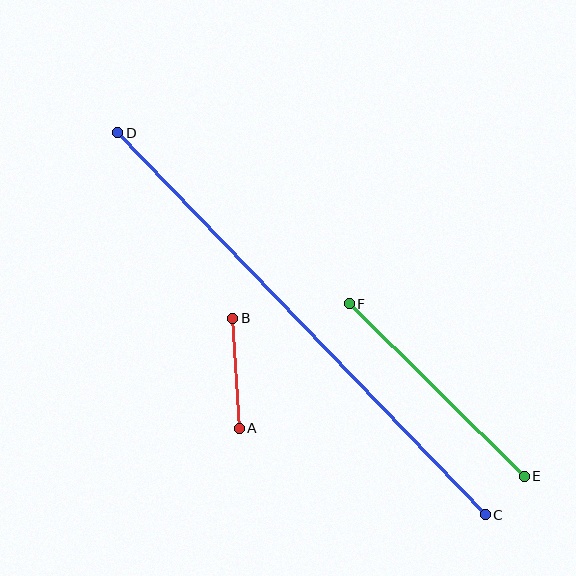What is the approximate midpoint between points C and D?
The midpoint is at approximately (301, 324) pixels.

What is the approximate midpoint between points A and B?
The midpoint is at approximately (236, 373) pixels.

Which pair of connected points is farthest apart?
Points C and D are farthest apart.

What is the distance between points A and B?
The distance is approximately 110 pixels.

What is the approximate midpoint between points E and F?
The midpoint is at approximately (437, 390) pixels.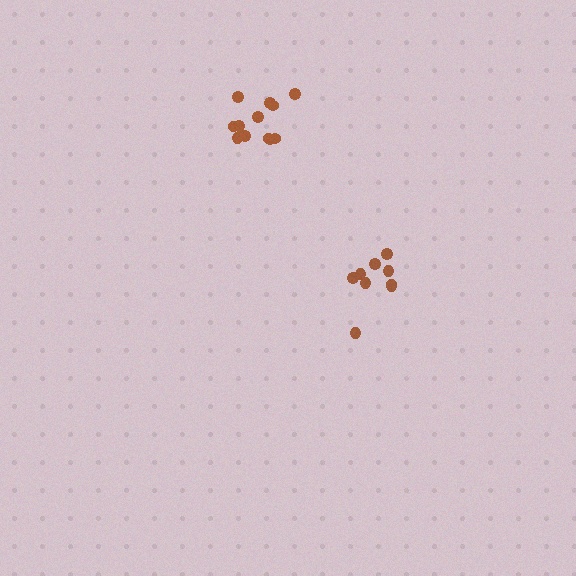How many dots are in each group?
Group 1: 9 dots, Group 2: 12 dots (21 total).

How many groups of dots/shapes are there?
There are 2 groups.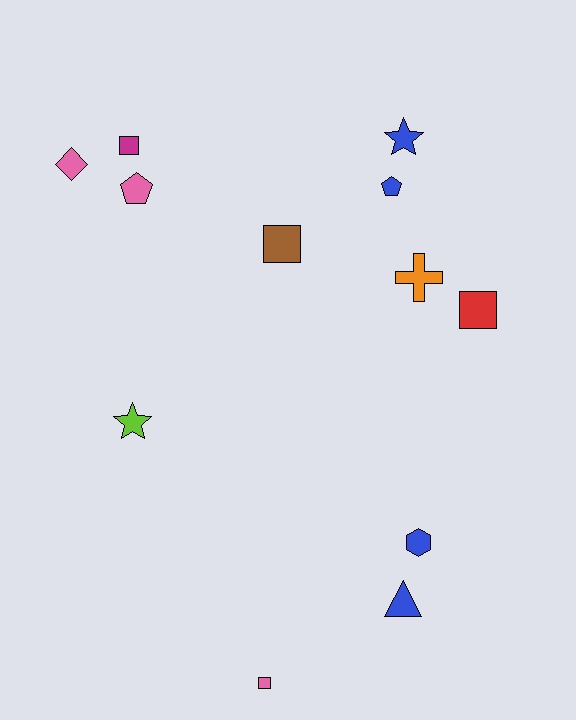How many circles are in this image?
There are no circles.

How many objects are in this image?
There are 12 objects.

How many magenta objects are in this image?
There is 1 magenta object.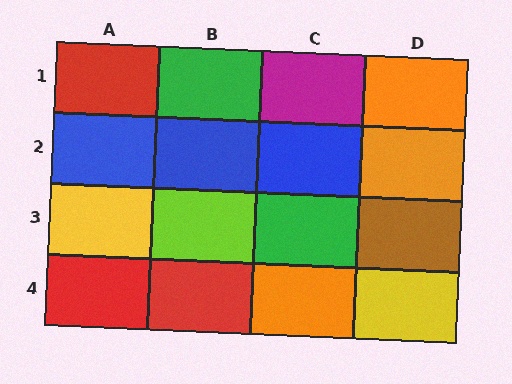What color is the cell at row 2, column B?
Blue.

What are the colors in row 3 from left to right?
Yellow, lime, green, brown.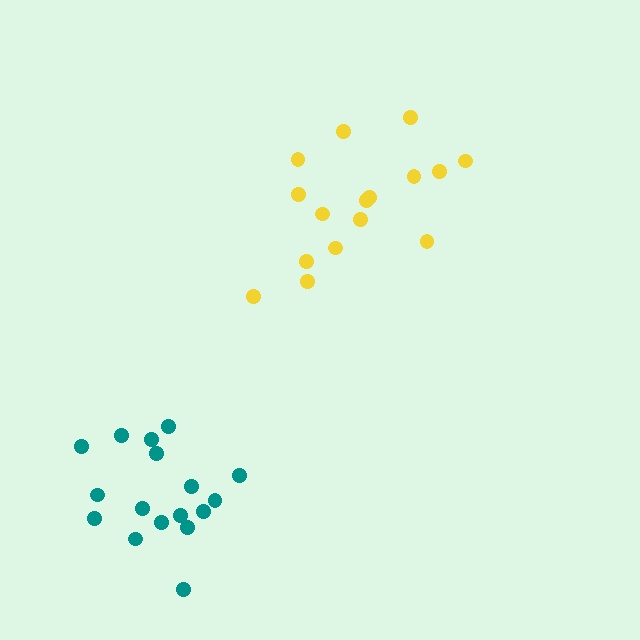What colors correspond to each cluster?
The clusters are colored: teal, yellow.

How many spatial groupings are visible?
There are 2 spatial groupings.